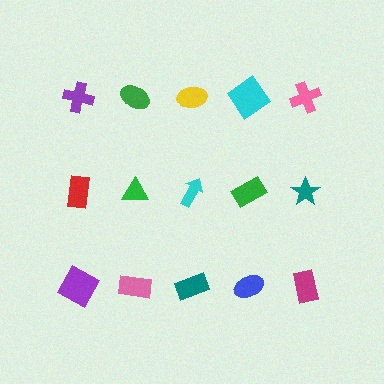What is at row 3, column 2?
A pink rectangle.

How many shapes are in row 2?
5 shapes.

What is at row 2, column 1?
A red rectangle.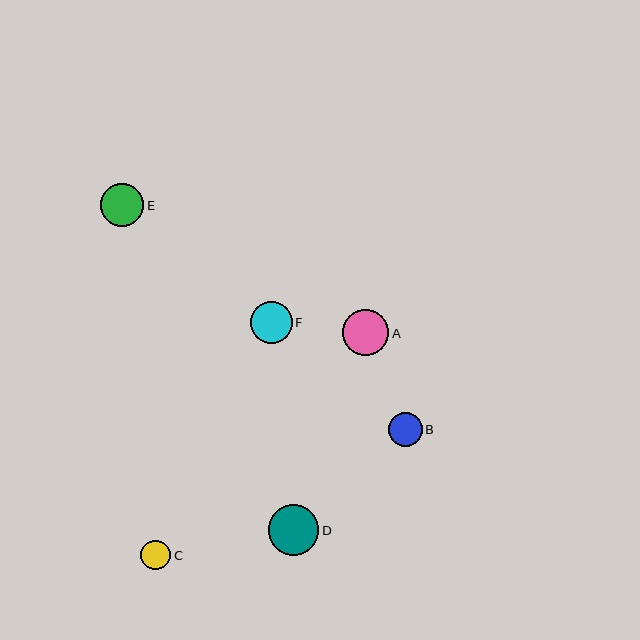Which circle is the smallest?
Circle C is the smallest with a size of approximately 30 pixels.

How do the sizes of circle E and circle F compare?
Circle E and circle F are approximately the same size.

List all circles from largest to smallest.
From largest to smallest: D, A, E, F, B, C.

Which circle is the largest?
Circle D is the largest with a size of approximately 51 pixels.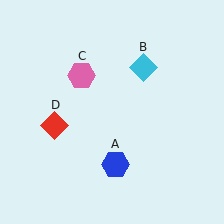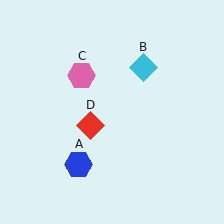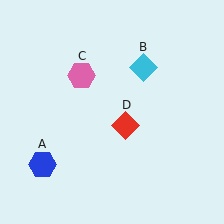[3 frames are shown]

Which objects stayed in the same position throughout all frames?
Cyan diamond (object B) and pink hexagon (object C) remained stationary.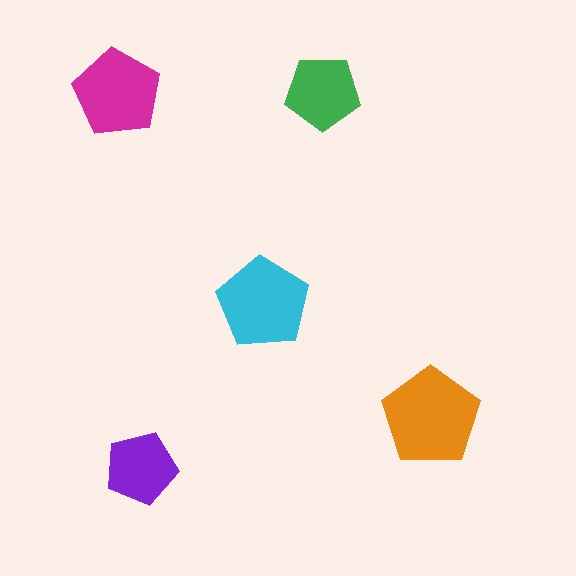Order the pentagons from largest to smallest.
the orange one, the cyan one, the magenta one, the green one, the purple one.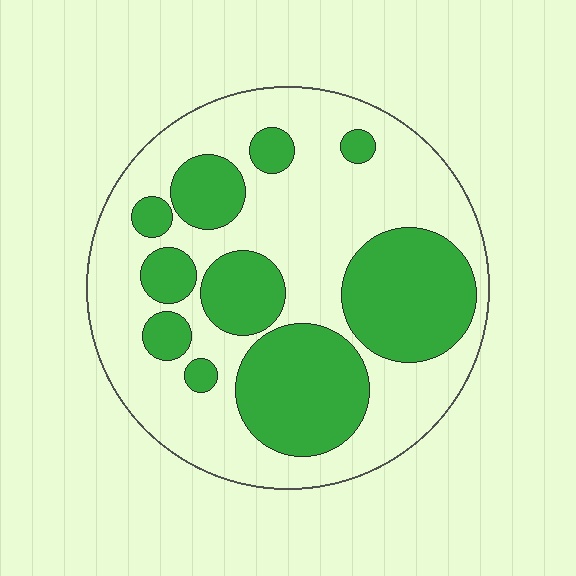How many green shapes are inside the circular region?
10.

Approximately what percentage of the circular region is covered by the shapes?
Approximately 40%.